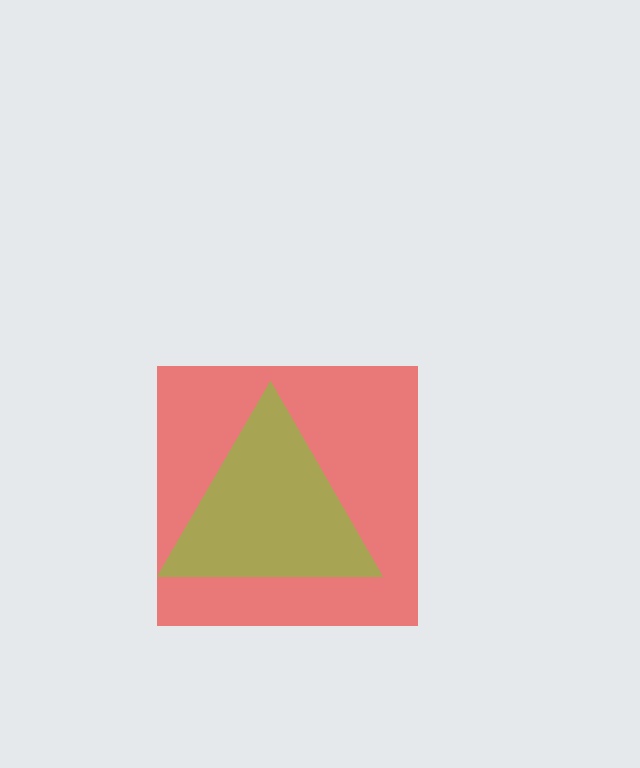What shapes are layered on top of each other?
The layered shapes are: a red square, a lime triangle.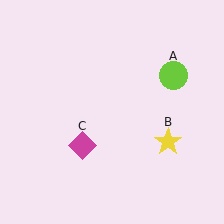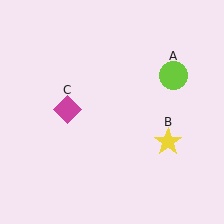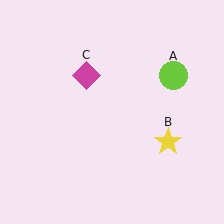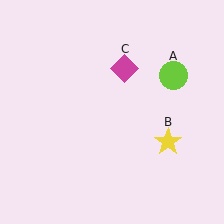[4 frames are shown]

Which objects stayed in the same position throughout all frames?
Lime circle (object A) and yellow star (object B) remained stationary.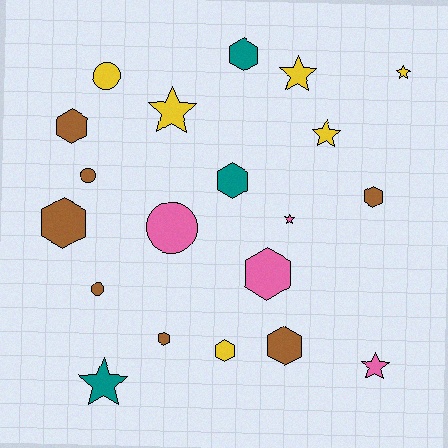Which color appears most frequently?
Brown, with 7 objects.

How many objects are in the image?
There are 20 objects.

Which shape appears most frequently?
Hexagon, with 9 objects.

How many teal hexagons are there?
There are 2 teal hexagons.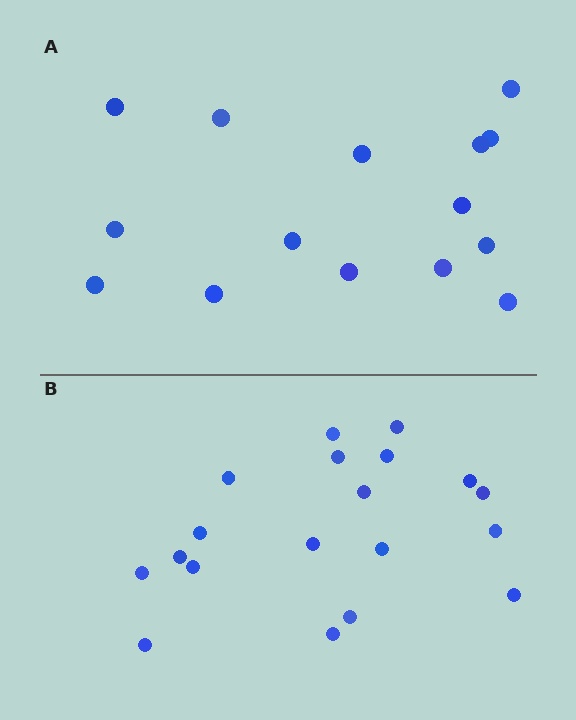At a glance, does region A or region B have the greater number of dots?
Region B (the bottom region) has more dots.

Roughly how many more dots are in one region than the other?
Region B has about 4 more dots than region A.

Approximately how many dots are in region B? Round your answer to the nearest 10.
About 20 dots. (The exact count is 19, which rounds to 20.)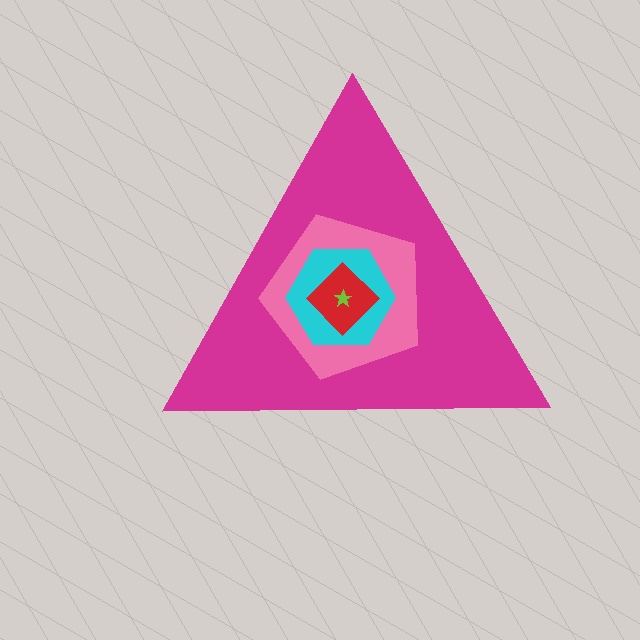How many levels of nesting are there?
5.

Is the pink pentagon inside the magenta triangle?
Yes.